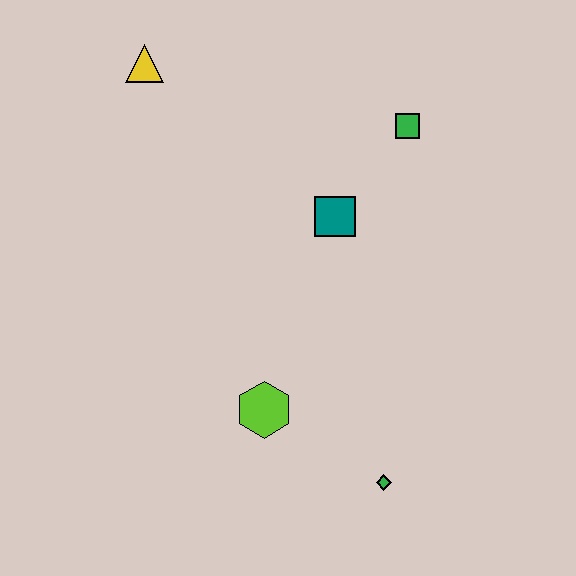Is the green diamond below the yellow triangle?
Yes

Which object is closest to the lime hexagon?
The green diamond is closest to the lime hexagon.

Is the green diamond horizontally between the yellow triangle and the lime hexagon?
No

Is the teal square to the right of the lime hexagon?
Yes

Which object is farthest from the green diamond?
The yellow triangle is farthest from the green diamond.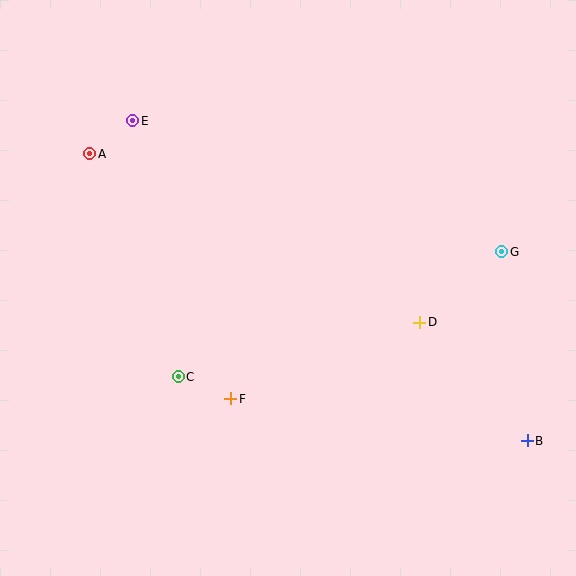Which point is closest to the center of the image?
Point F at (231, 399) is closest to the center.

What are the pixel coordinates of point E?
Point E is at (133, 121).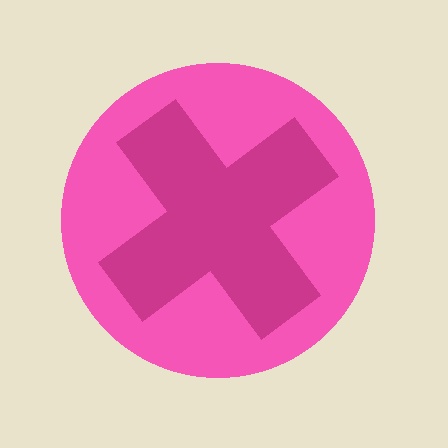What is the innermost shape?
The magenta cross.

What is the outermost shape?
The pink circle.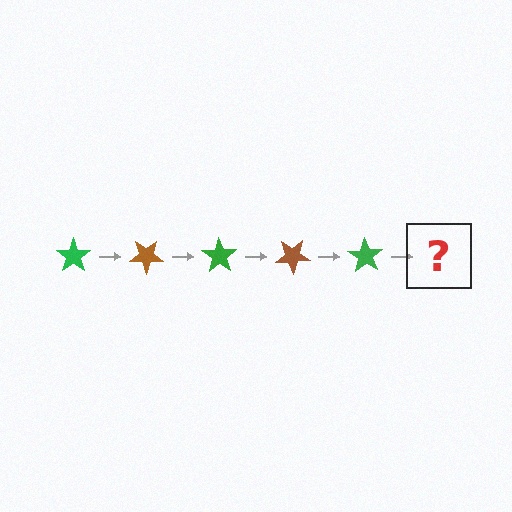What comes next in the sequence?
The next element should be a brown star, rotated 175 degrees from the start.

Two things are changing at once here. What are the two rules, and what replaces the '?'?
The two rules are that it rotates 35 degrees each step and the color cycles through green and brown. The '?' should be a brown star, rotated 175 degrees from the start.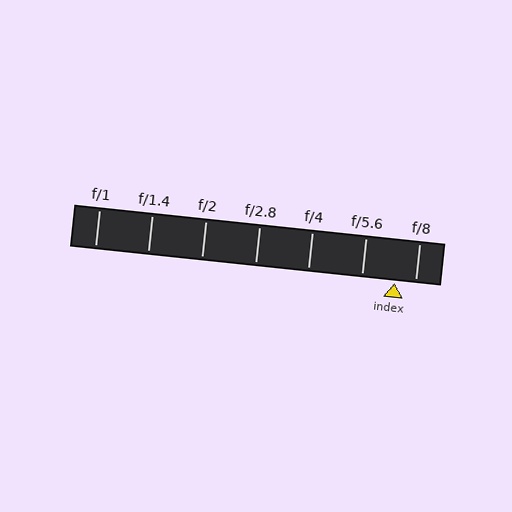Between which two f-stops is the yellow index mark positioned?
The index mark is between f/5.6 and f/8.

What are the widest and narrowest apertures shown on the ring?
The widest aperture shown is f/1 and the narrowest is f/8.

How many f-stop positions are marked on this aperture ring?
There are 7 f-stop positions marked.